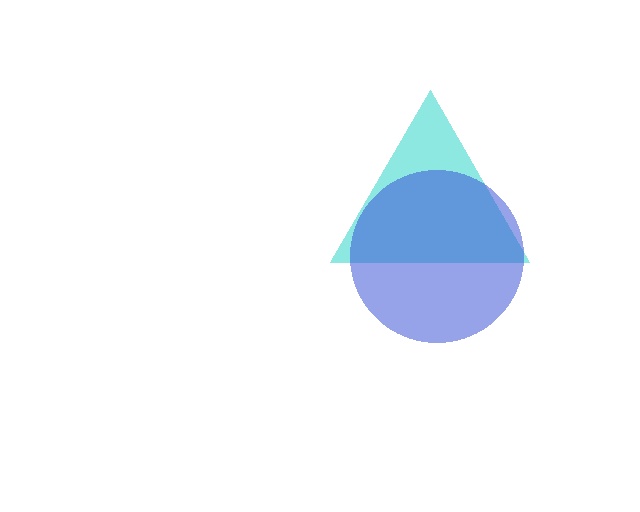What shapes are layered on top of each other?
The layered shapes are: a cyan triangle, a blue circle.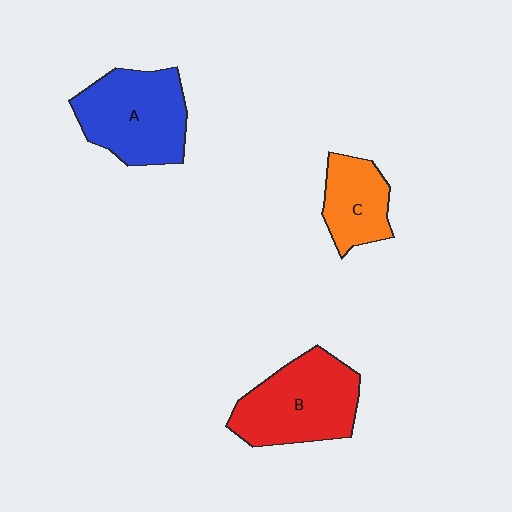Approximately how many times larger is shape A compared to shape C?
Approximately 1.7 times.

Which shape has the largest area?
Shape B (red).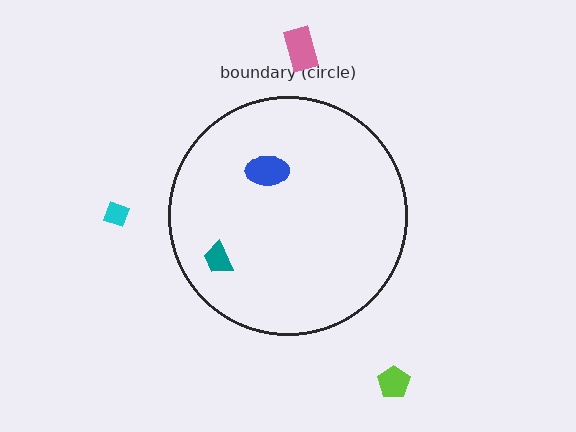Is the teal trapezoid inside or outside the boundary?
Inside.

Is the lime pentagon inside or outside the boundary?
Outside.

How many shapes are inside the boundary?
2 inside, 3 outside.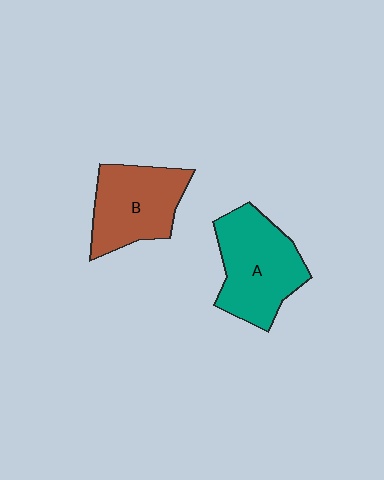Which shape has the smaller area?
Shape B (brown).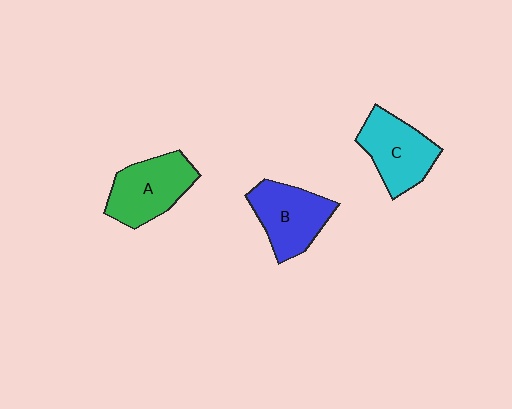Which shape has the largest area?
Shape A (green).